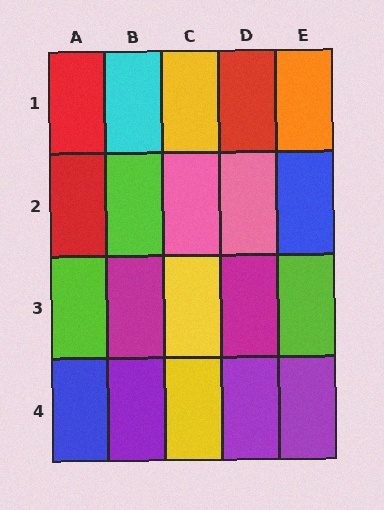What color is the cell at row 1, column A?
Red.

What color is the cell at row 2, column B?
Lime.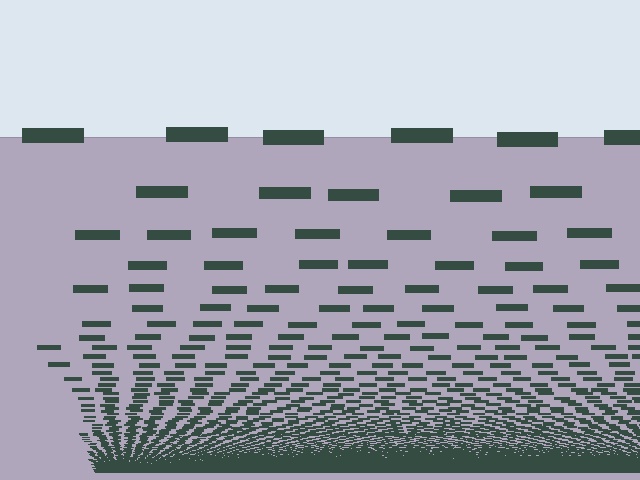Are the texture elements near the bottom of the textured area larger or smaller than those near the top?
Smaller. The gradient is inverted — elements near the bottom are smaller and denser.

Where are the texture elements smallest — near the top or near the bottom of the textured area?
Near the bottom.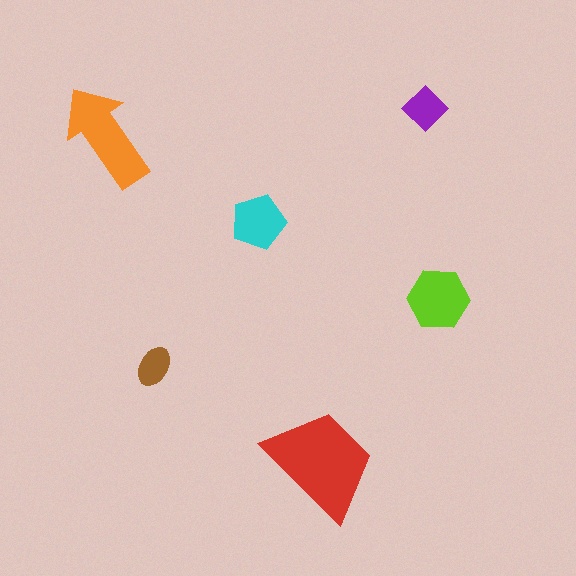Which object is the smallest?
The brown ellipse.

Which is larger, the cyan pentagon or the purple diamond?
The cyan pentagon.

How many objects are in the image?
There are 6 objects in the image.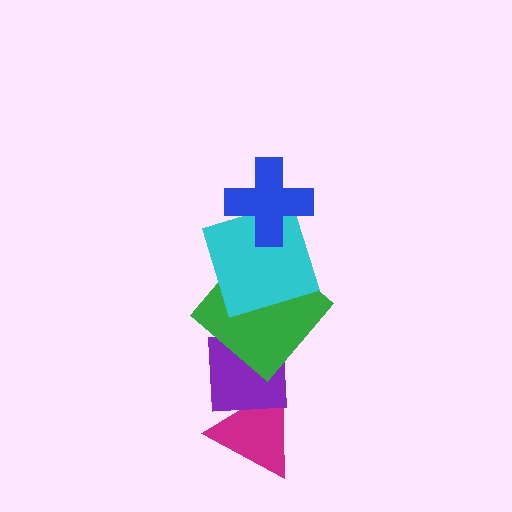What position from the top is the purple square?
The purple square is 4th from the top.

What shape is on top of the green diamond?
The cyan square is on top of the green diamond.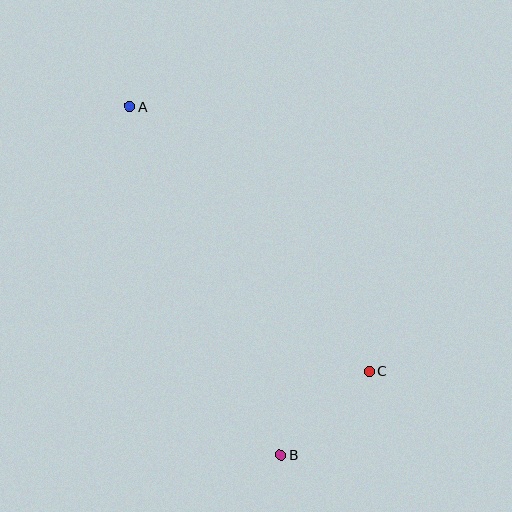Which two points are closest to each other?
Points B and C are closest to each other.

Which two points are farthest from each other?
Points A and B are farthest from each other.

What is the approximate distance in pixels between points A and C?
The distance between A and C is approximately 358 pixels.